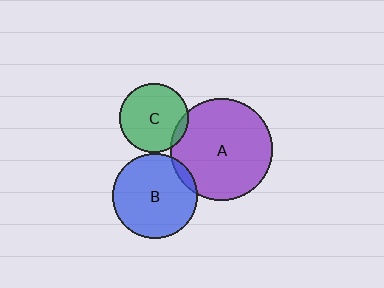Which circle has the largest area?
Circle A (purple).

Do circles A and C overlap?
Yes.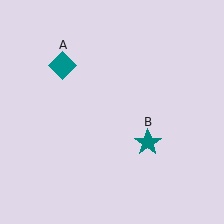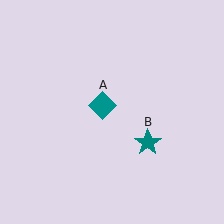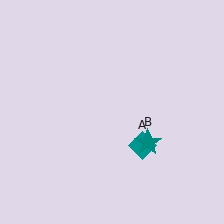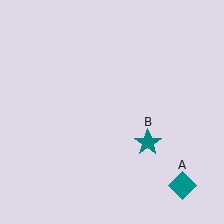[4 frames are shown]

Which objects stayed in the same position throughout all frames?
Teal star (object B) remained stationary.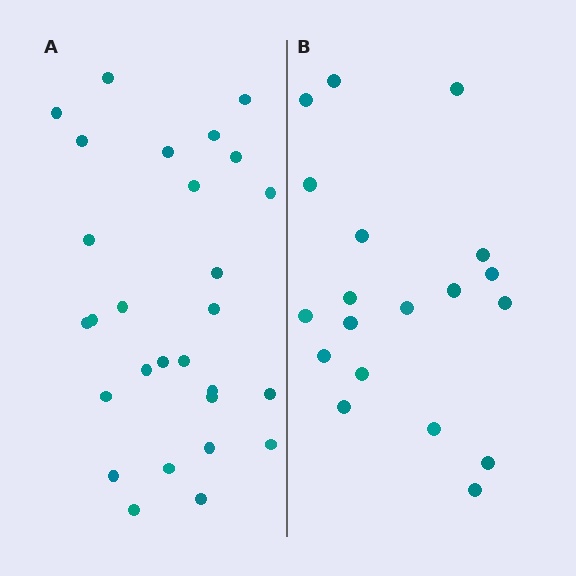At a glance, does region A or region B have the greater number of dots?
Region A (the left region) has more dots.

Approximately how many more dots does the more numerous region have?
Region A has roughly 8 or so more dots than region B.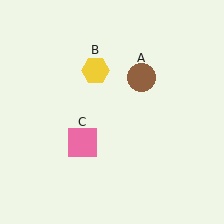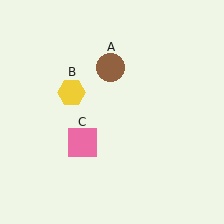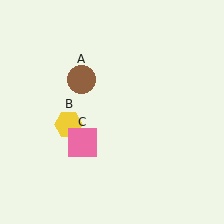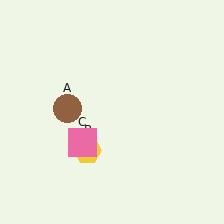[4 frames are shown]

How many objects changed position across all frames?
2 objects changed position: brown circle (object A), yellow hexagon (object B).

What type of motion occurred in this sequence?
The brown circle (object A), yellow hexagon (object B) rotated counterclockwise around the center of the scene.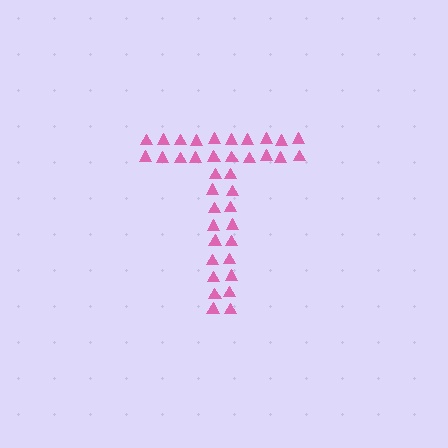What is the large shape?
The large shape is the letter T.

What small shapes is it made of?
It is made of small triangles.